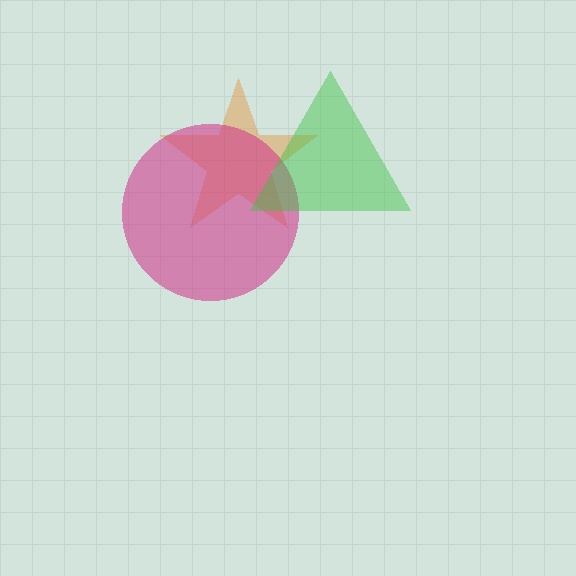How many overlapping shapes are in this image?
There are 3 overlapping shapes in the image.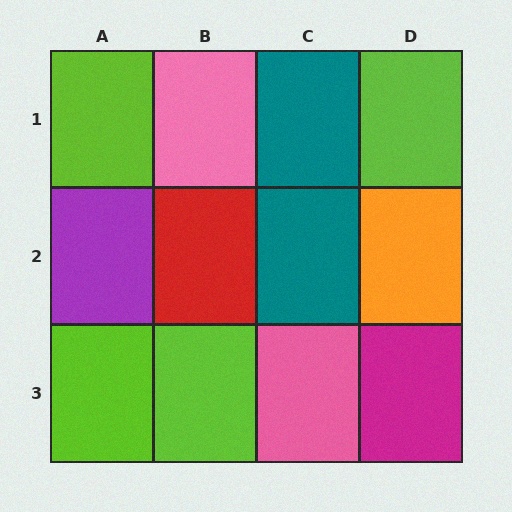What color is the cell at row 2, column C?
Teal.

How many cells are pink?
2 cells are pink.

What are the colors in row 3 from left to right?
Lime, lime, pink, magenta.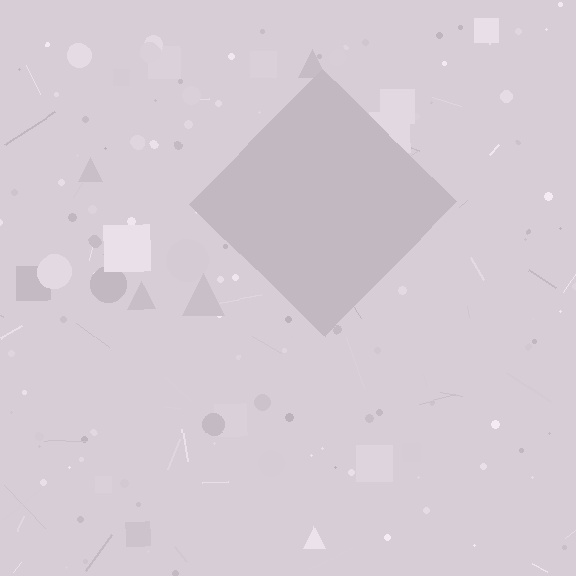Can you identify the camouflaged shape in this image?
The camouflaged shape is a diamond.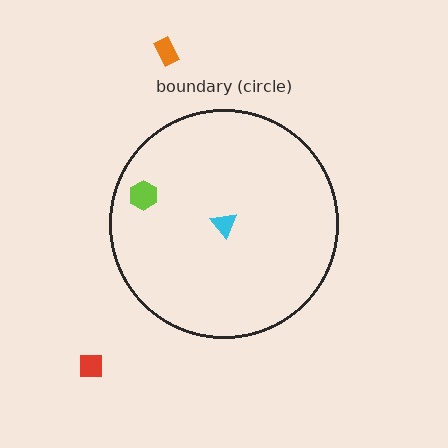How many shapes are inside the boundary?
2 inside, 2 outside.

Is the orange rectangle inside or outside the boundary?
Outside.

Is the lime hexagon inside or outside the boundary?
Inside.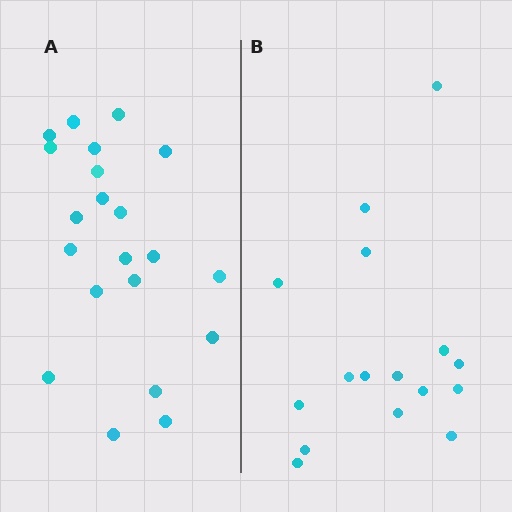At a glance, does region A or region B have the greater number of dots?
Region A (the left region) has more dots.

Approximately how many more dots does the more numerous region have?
Region A has about 5 more dots than region B.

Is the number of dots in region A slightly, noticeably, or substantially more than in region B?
Region A has noticeably more, but not dramatically so. The ratio is roughly 1.3 to 1.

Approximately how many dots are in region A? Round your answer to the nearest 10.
About 20 dots. (The exact count is 21, which rounds to 20.)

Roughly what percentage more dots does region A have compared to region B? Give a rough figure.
About 30% more.